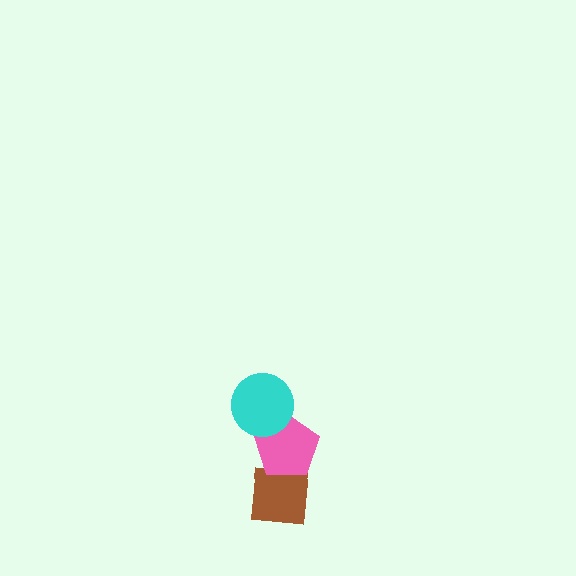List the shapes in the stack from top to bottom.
From top to bottom: the cyan circle, the pink pentagon, the brown square.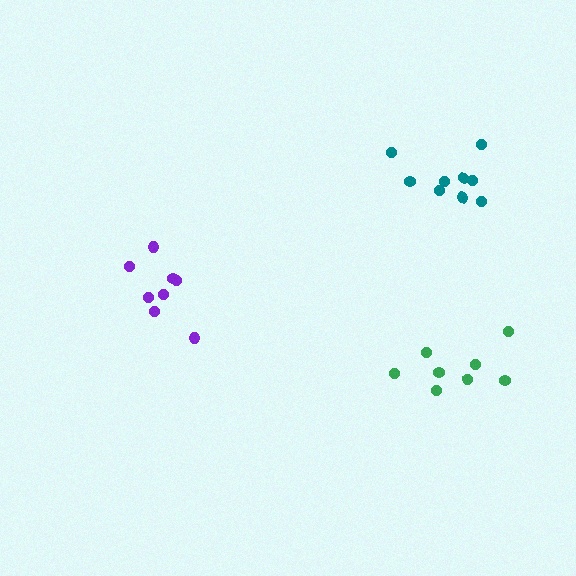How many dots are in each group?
Group 1: 8 dots, Group 2: 8 dots, Group 3: 9 dots (25 total).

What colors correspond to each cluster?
The clusters are colored: green, purple, teal.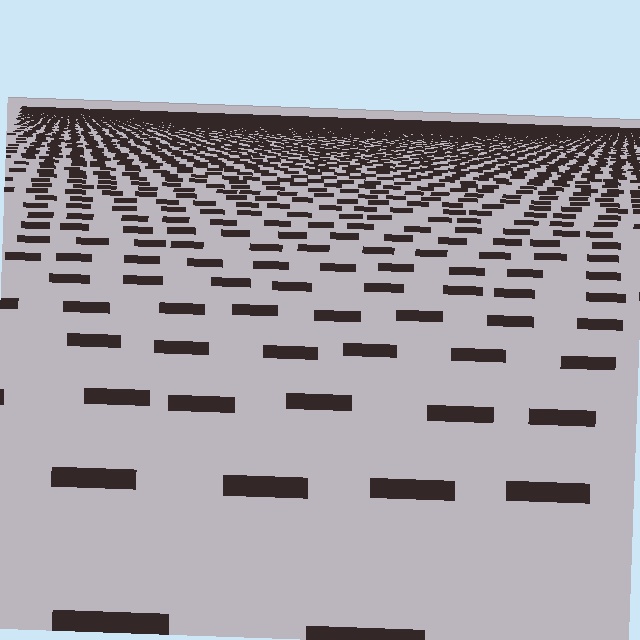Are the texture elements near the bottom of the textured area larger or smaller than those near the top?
Larger. Near the bottom, elements are closer to the viewer and appear at a bigger on-screen size.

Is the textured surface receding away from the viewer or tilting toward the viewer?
The surface is receding away from the viewer. Texture elements get smaller and denser toward the top.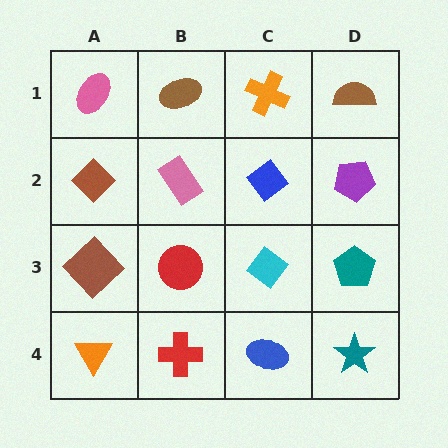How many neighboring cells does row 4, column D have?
2.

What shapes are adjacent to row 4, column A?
A brown diamond (row 3, column A), a red cross (row 4, column B).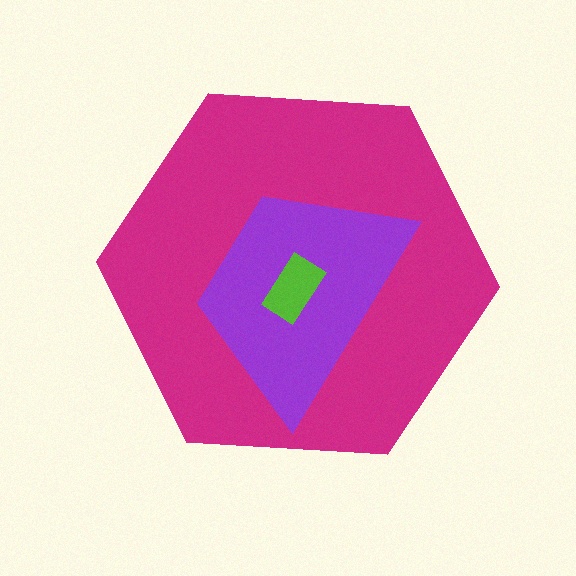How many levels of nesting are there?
3.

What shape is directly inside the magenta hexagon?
The purple trapezoid.